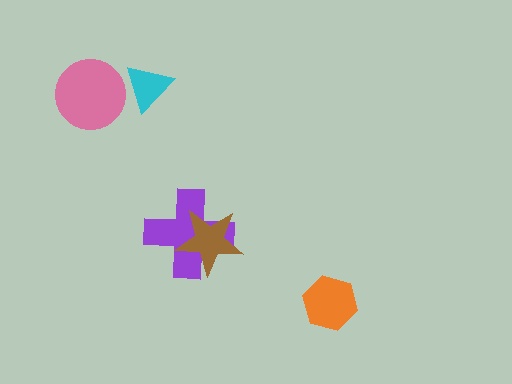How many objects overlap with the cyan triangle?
0 objects overlap with the cyan triangle.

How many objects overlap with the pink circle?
0 objects overlap with the pink circle.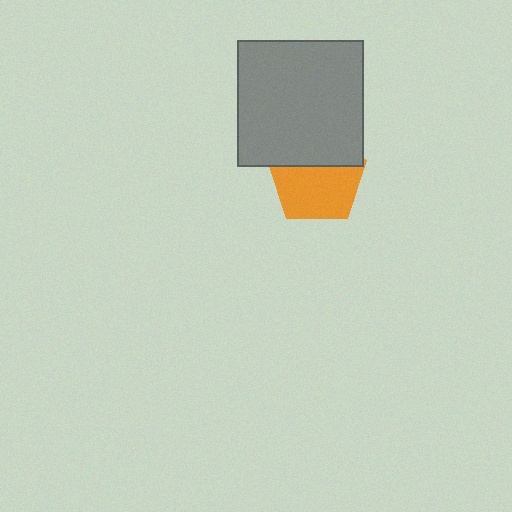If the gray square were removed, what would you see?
You would see the complete orange pentagon.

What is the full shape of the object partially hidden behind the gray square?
The partially hidden object is an orange pentagon.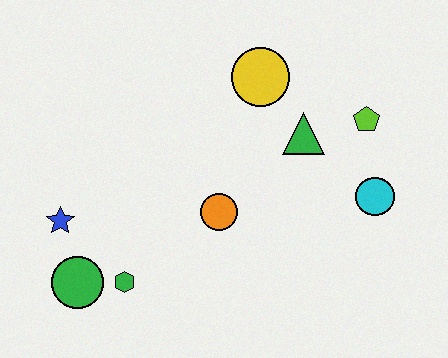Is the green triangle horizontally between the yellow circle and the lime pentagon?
Yes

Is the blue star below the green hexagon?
No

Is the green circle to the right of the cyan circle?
No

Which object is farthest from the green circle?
The lime pentagon is farthest from the green circle.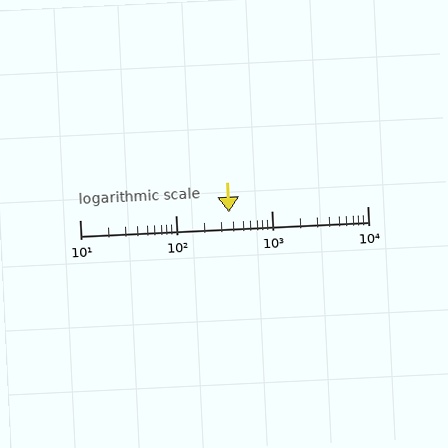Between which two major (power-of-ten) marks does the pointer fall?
The pointer is between 100 and 1000.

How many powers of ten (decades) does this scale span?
The scale spans 3 decades, from 10 to 10000.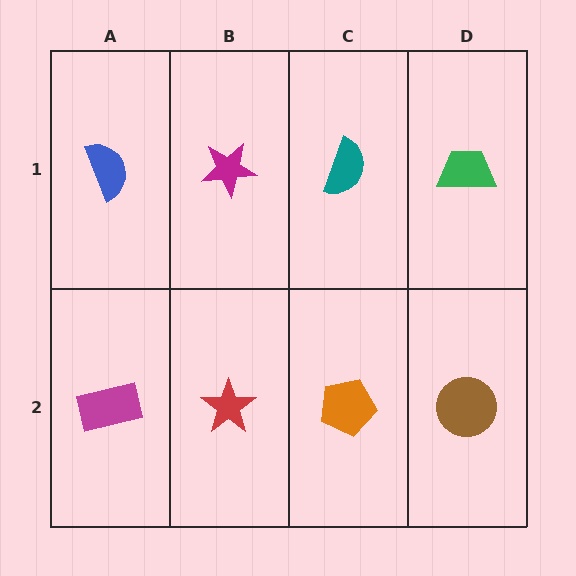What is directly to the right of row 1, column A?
A magenta star.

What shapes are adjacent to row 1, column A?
A magenta rectangle (row 2, column A), a magenta star (row 1, column B).